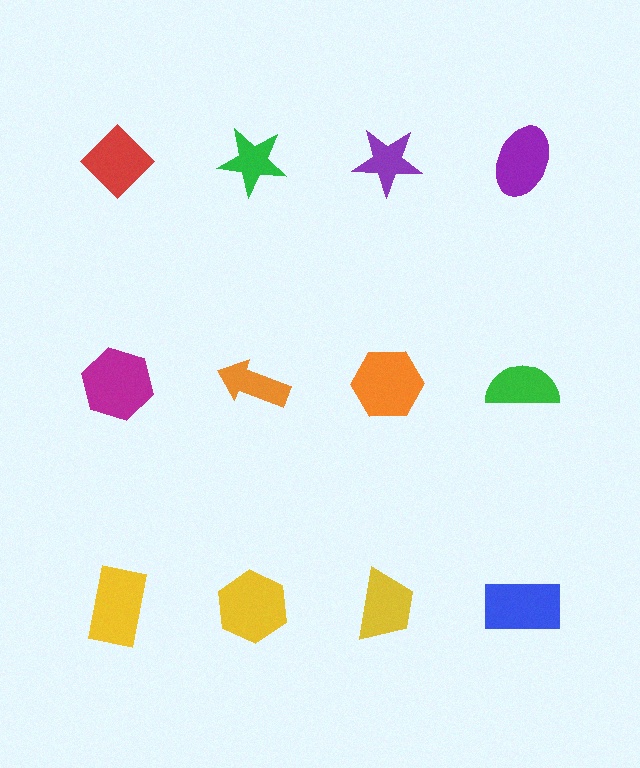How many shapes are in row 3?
4 shapes.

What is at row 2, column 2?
An orange arrow.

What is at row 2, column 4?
A green semicircle.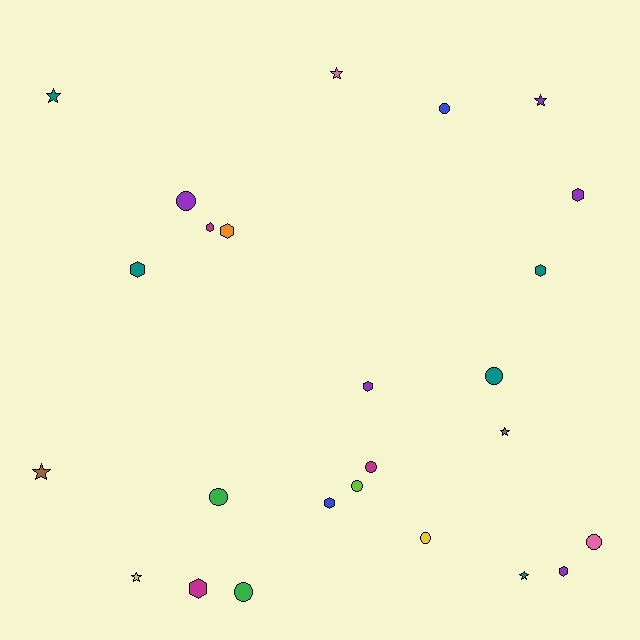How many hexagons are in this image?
There are 9 hexagons.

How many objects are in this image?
There are 25 objects.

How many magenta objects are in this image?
There are 3 magenta objects.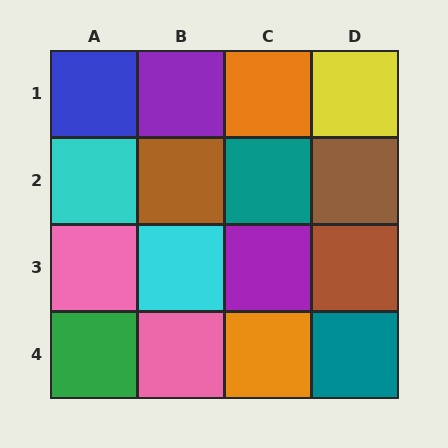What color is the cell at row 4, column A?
Green.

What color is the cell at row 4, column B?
Pink.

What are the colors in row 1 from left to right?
Blue, purple, orange, yellow.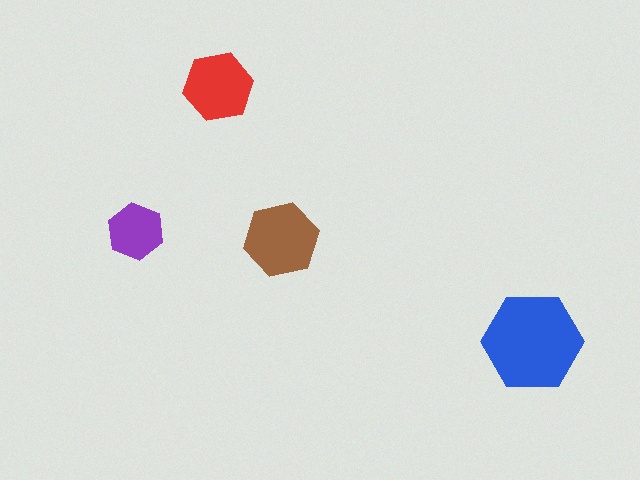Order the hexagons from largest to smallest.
the blue one, the brown one, the red one, the purple one.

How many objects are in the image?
There are 4 objects in the image.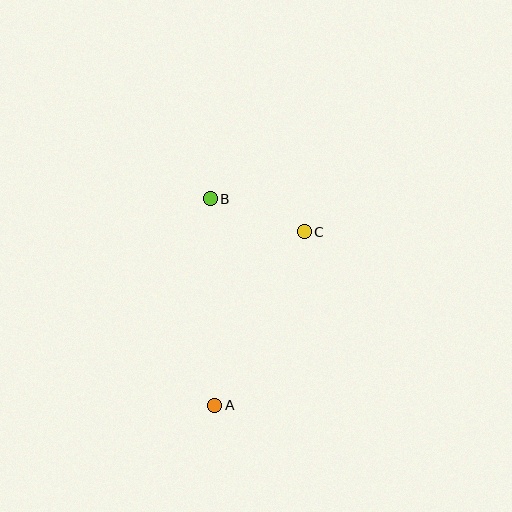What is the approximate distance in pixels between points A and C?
The distance between A and C is approximately 195 pixels.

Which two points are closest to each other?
Points B and C are closest to each other.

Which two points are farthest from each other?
Points A and B are farthest from each other.